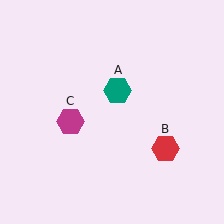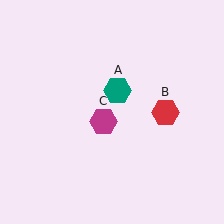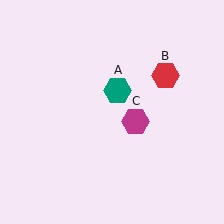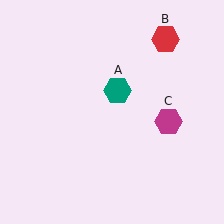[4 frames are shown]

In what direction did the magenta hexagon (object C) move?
The magenta hexagon (object C) moved right.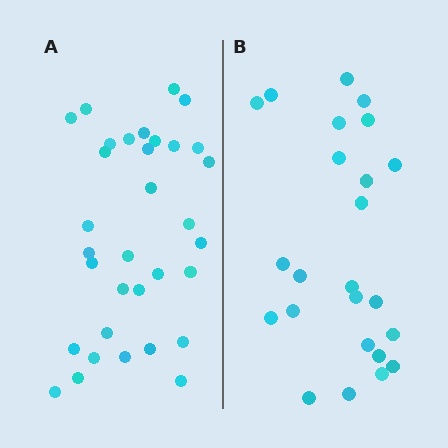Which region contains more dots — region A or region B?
Region A (the left region) has more dots.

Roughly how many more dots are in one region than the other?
Region A has roughly 8 or so more dots than region B.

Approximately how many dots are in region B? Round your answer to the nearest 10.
About 20 dots. (The exact count is 24, which rounds to 20.)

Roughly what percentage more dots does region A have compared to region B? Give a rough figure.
About 40% more.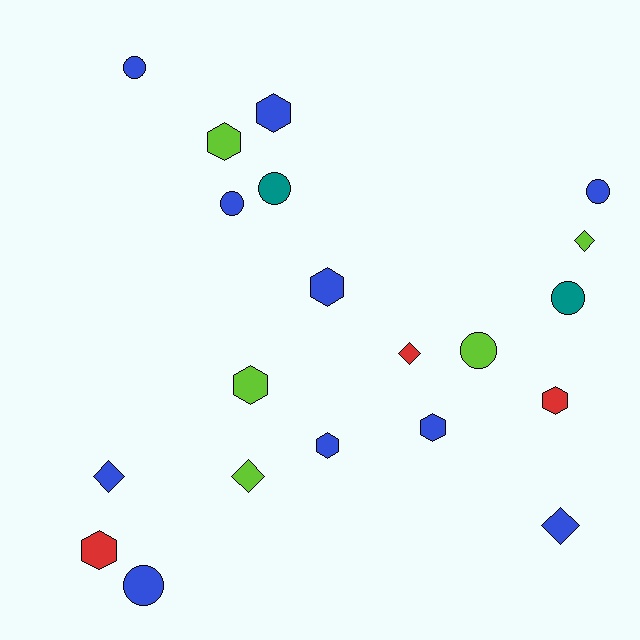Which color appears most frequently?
Blue, with 10 objects.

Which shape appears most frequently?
Hexagon, with 8 objects.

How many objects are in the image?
There are 20 objects.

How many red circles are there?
There are no red circles.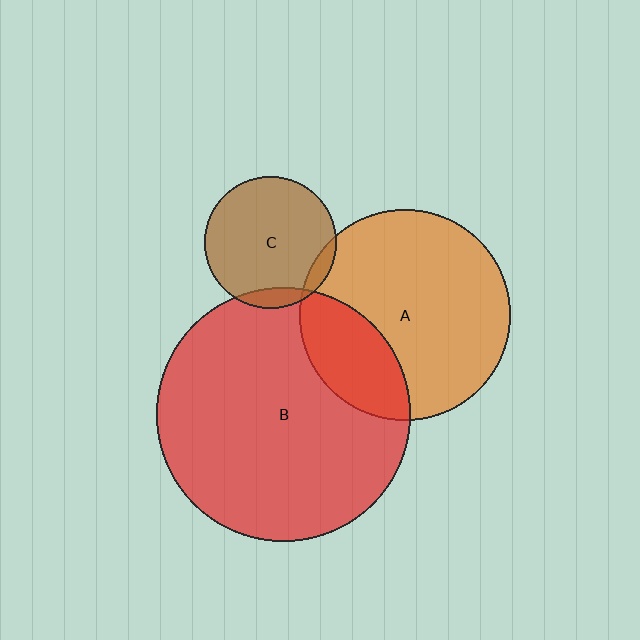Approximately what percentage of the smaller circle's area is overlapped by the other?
Approximately 10%.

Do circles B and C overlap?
Yes.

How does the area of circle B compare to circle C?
Approximately 3.7 times.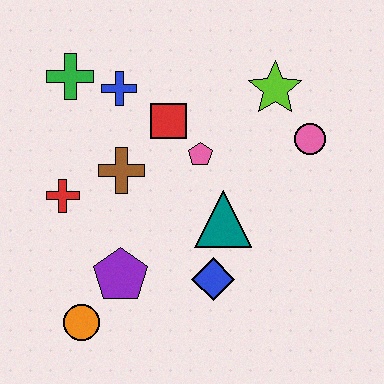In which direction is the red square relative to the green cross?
The red square is to the right of the green cross.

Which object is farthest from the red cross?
The pink circle is farthest from the red cross.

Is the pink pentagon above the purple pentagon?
Yes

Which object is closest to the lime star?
The pink circle is closest to the lime star.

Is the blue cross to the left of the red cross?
No